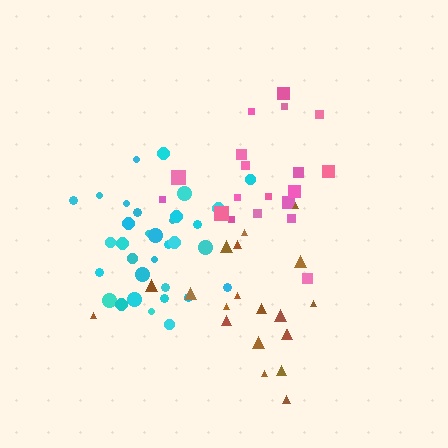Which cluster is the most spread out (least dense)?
Pink.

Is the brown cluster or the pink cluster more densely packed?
Brown.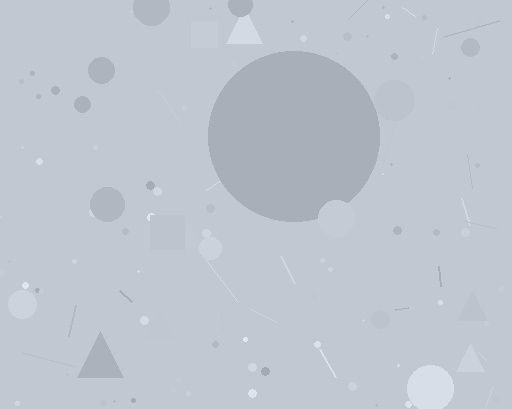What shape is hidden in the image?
A circle is hidden in the image.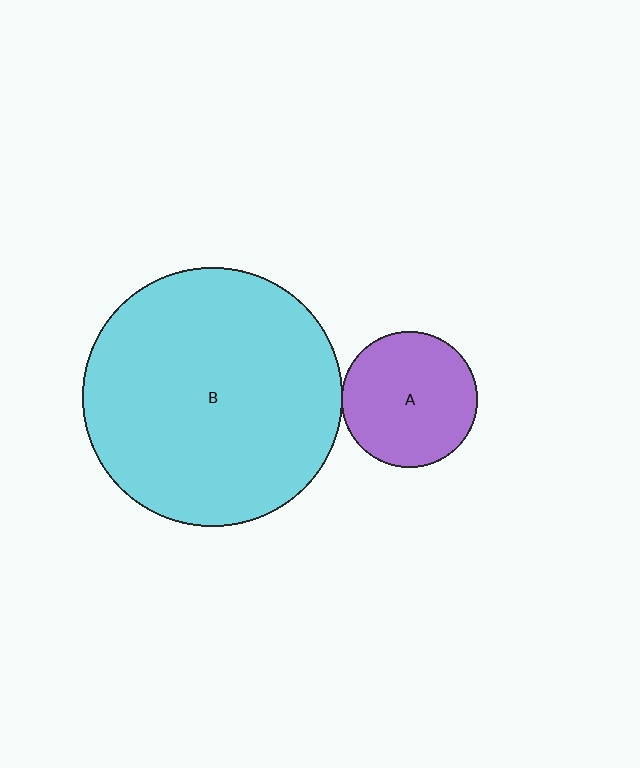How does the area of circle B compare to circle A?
Approximately 3.6 times.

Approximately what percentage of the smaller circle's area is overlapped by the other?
Approximately 5%.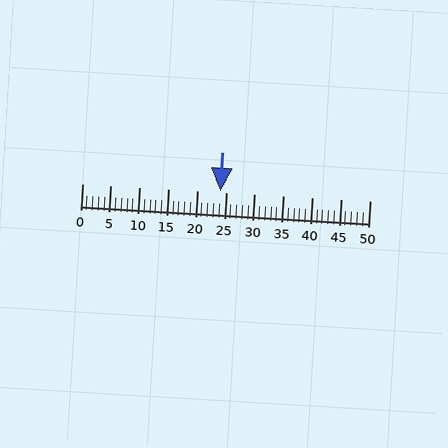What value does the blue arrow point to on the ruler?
The blue arrow points to approximately 24.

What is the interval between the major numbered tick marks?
The major tick marks are spaced 5 units apart.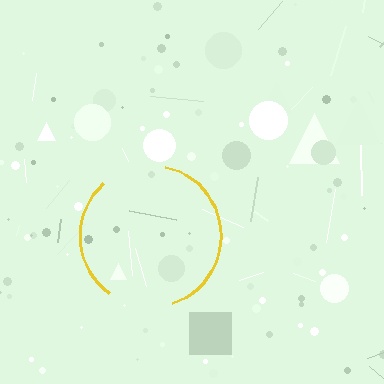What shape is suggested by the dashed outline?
The dashed outline suggests a circle.